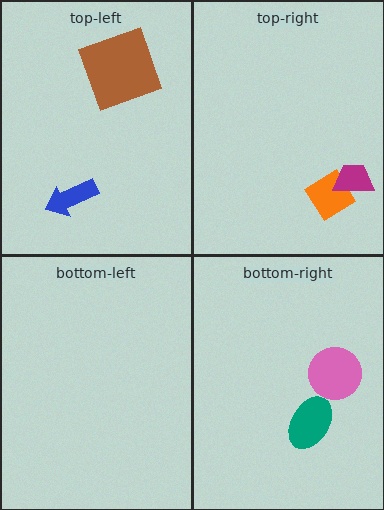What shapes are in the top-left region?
The blue arrow, the brown square.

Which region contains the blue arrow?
The top-left region.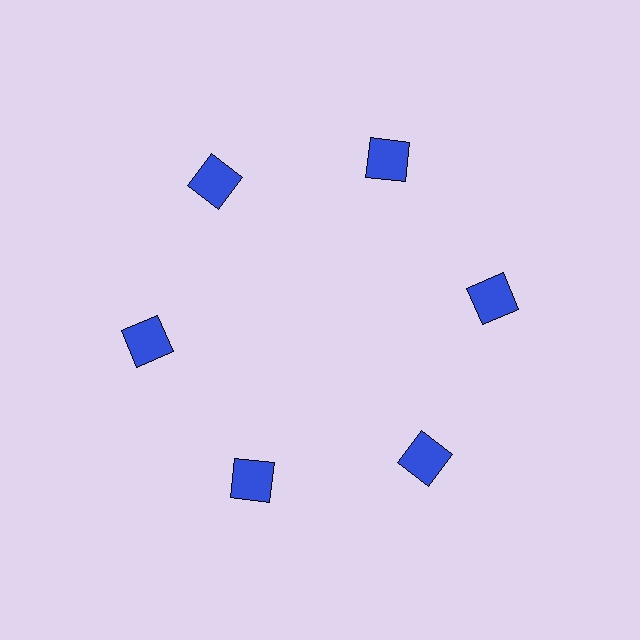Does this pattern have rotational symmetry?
Yes, this pattern has 6-fold rotational symmetry. It looks the same after rotating 60 degrees around the center.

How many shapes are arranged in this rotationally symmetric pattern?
There are 6 shapes, arranged in 6 groups of 1.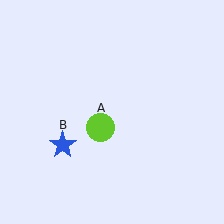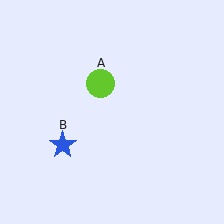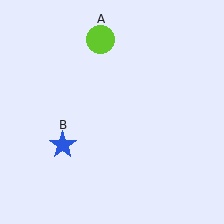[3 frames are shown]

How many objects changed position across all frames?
1 object changed position: lime circle (object A).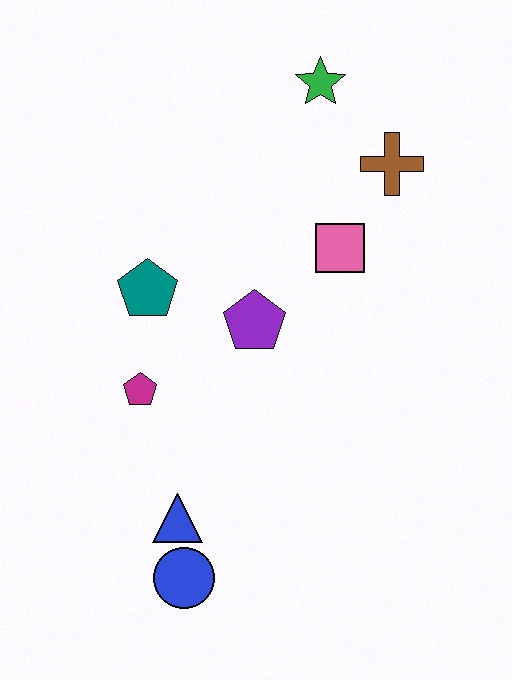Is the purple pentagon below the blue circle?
No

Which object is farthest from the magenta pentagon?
The green star is farthest from the magenta pentagon.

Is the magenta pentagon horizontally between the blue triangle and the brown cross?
No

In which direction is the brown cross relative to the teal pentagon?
The brown cross is to the right of the teal pentagon.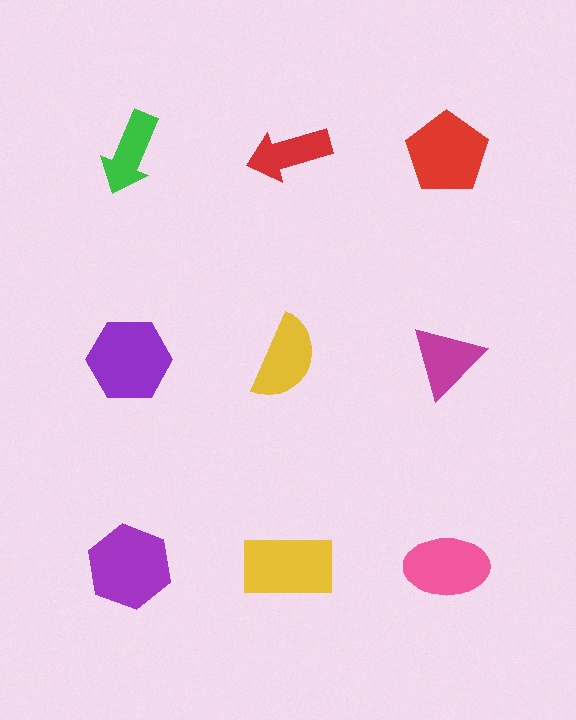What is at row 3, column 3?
A pink ellipse.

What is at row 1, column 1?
A green arrow.